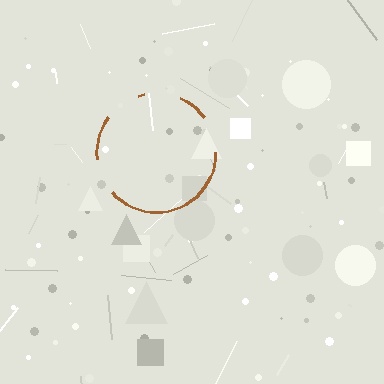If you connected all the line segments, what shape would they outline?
They would outline a circle.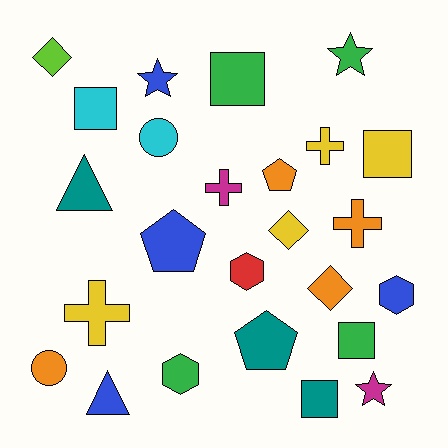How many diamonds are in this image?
There are 3 diamonds.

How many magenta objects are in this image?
There are 2 magenta objects.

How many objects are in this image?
There are 25 objects.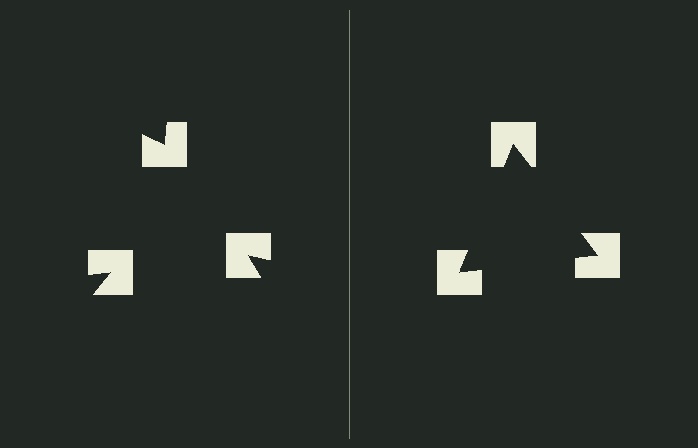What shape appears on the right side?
An illusory triangle.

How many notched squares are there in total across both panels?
6 — 3 on each side.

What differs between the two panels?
The notched squares are positioned identically on both sides; only the wedge orientations differ. On the right they align to a triangle; on the left they are misaligned.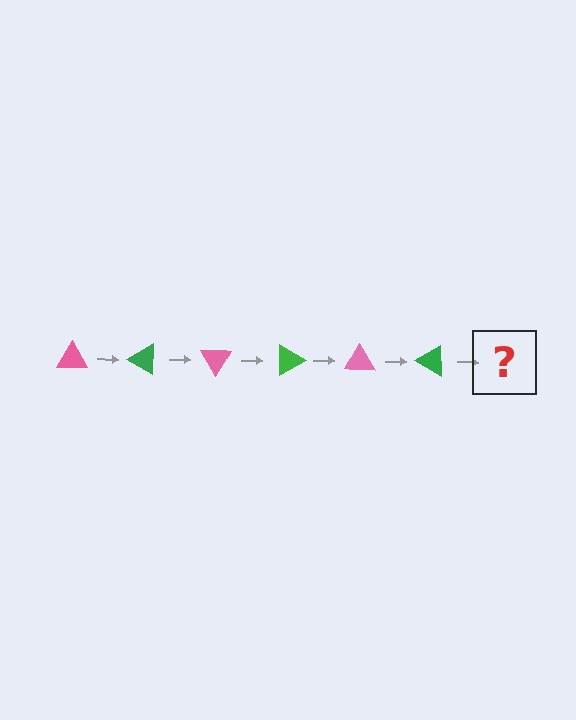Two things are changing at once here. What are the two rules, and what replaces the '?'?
The two rules are that it rotates 30 degrees each step and the color cycles through pink and green. The '?' should be a pink triangle, rotated 180 degrees from the start.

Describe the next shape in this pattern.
It should be a pink triangle, rotated 180 degrees from the start.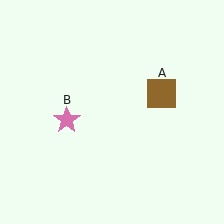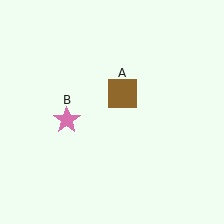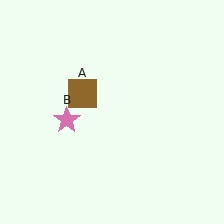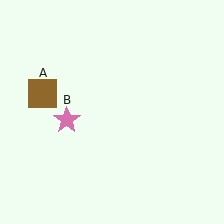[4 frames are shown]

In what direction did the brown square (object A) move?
The brown square (object A) moved left.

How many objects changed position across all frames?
1 object changed position: brown square (object A).